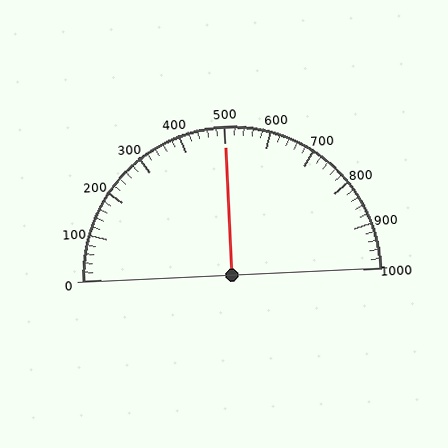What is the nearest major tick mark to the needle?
The nearest major tick mark is 500.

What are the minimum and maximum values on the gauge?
The gauge ranges from 0 to 1000.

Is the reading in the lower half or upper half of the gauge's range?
The reading is in the upper half of the range (0 to 1000).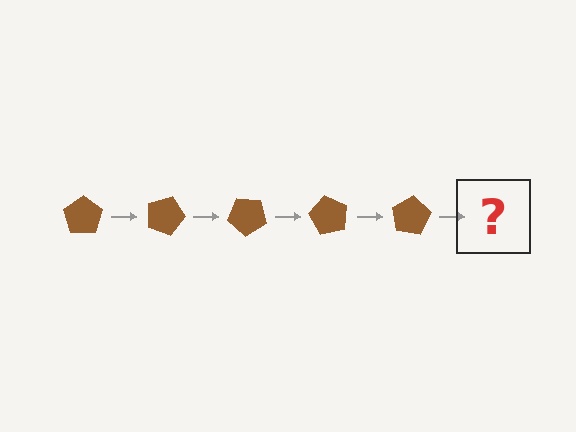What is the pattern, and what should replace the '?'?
The pattern is that the pentagon rotates 20 degrees each step. The '?' should be a brown pentagon rotated 100 degrees.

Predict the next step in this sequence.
The next step is a brown pentagon rotated 100 degrees.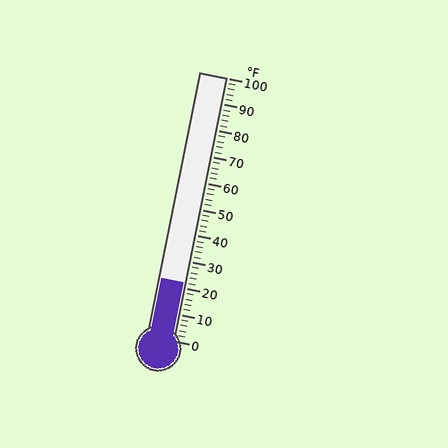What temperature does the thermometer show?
The thermometer shows approximately 22°F.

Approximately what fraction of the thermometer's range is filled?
The thermometer is filled to approximately 20% of its range.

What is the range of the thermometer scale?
The thermometer scale ranges from 0°F to 100°F.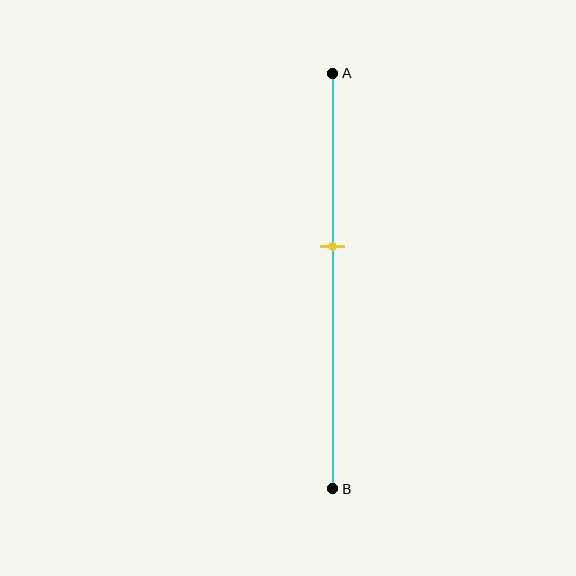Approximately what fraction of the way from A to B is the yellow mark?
The yellow mark is approximately 40% of the way from A to B.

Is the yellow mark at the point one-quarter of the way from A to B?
No, the mark is at about 40% from A, not at the 25% one-quarter point.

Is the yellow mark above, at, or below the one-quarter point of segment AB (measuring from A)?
The yellow mark is below the one-quarter point of segment AB.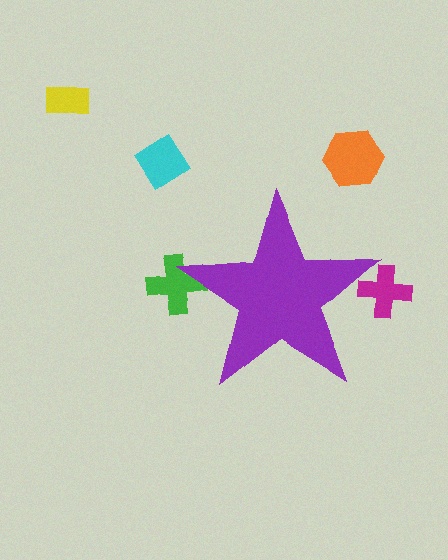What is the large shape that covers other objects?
A purple star.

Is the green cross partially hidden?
Yes, the green cross is partially hidden behind the purple star.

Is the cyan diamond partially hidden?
No, the cyan diamond is fully visible.